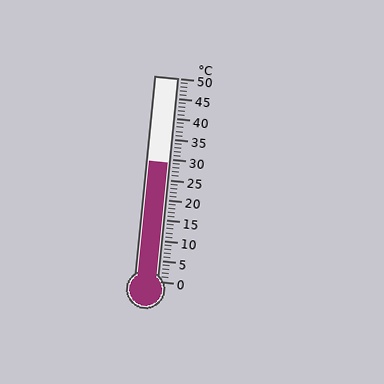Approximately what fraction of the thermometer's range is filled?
The thermometer is filled to approximately 60% of its range.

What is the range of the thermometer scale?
The thermometer scale ranges from 0°C to 50°C.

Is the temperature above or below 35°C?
The temperature is below 35°C.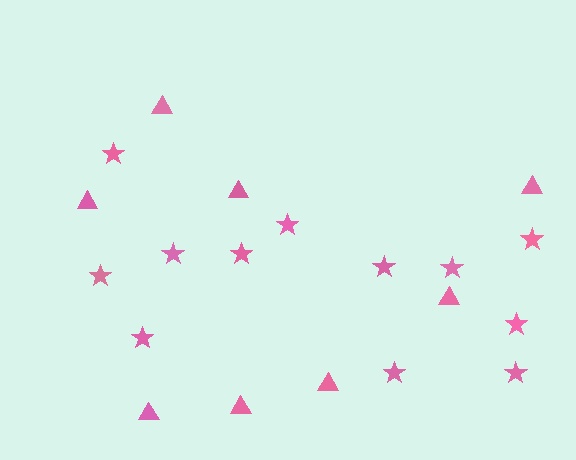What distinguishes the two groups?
There are 2 groups: one group of triangles (8) and one group of stars (12).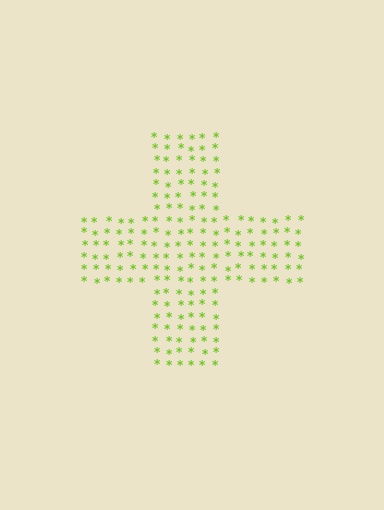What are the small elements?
The small elements are asterisks.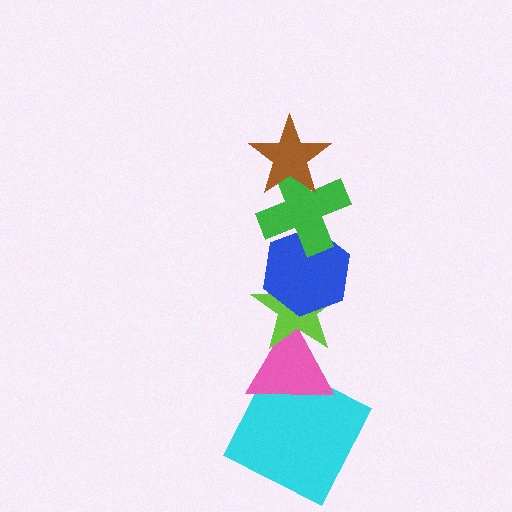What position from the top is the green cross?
The green cross is 2nd from the top.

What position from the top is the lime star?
The lime star is 4th from the top.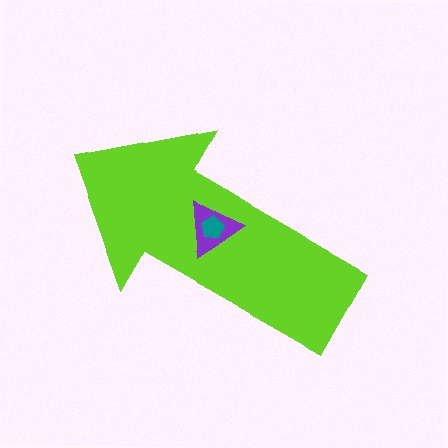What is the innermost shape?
The teal pentagon.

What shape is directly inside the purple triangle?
The teal pentagon.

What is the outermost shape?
The lime arrow.